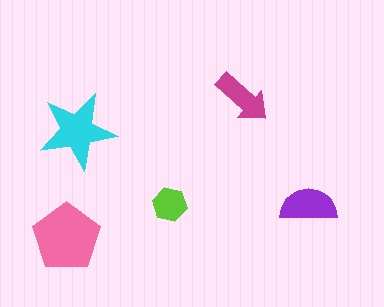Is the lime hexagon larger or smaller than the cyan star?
Smaller.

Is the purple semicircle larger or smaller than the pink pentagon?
Smaller.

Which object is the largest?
The pink pentagon.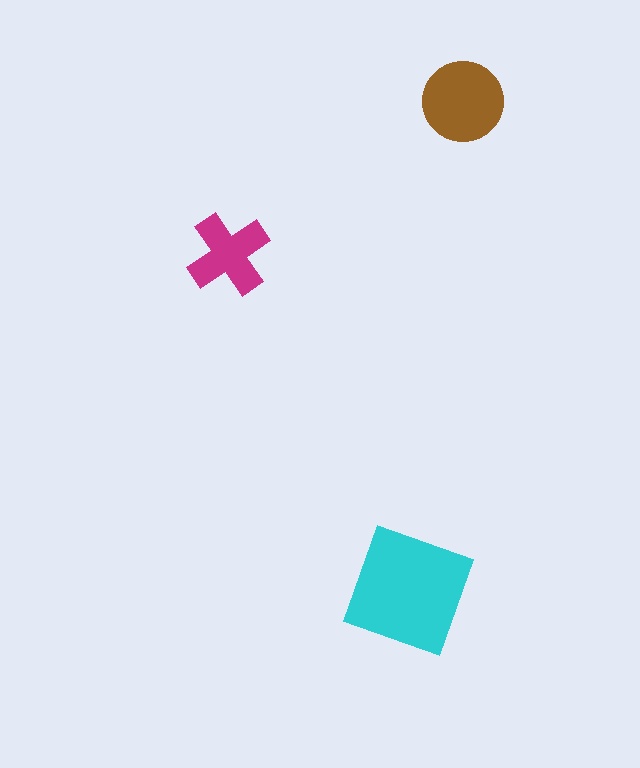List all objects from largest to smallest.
The cyan square, the brown circle, the magenta cross.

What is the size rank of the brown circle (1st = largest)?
2nd.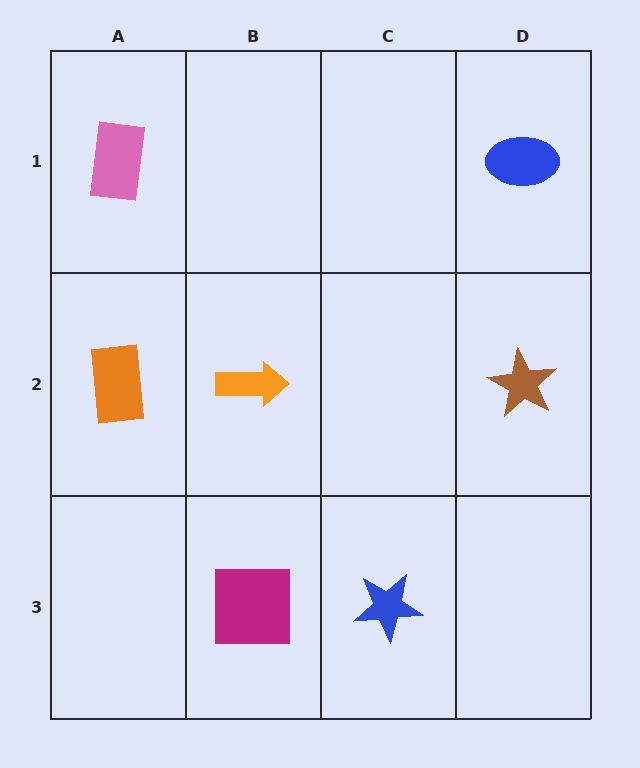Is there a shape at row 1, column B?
No, that cell is empty.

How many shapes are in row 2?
3 shapes.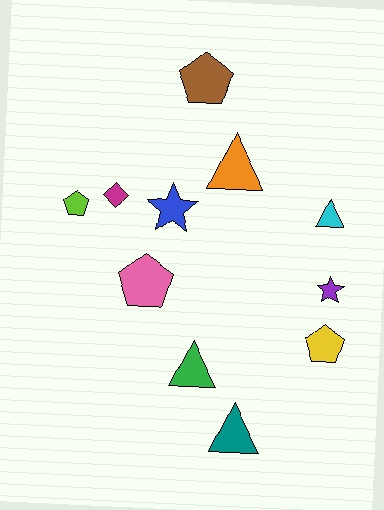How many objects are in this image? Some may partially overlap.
There are 11 objects.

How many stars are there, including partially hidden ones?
There are 2 stars.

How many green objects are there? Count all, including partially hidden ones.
There is 1 green object.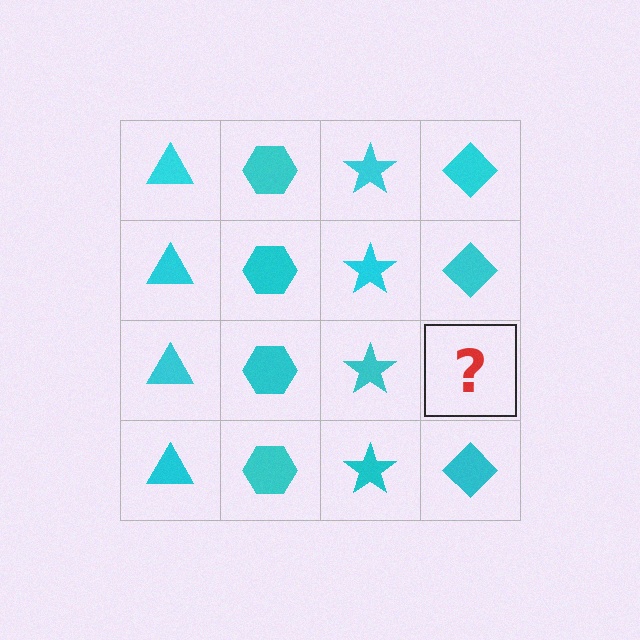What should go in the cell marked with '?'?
The missing cell should contain a cyan diamond.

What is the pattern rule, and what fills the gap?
The rule is that each column has a consistent shape. The gap should be filled with a cyan diamond.